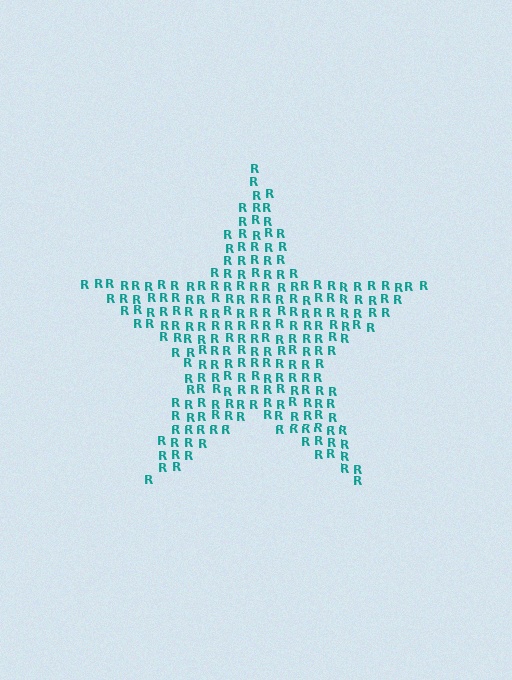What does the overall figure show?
The overall figure shows a star.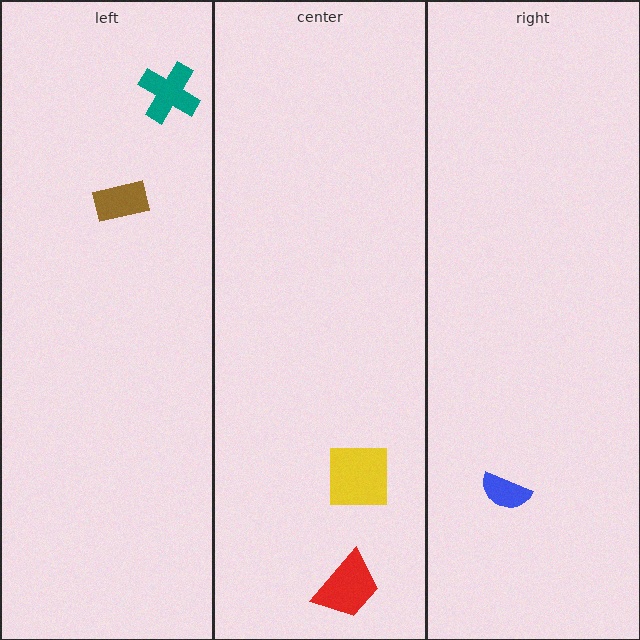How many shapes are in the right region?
1.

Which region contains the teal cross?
The left region.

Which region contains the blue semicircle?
The right region.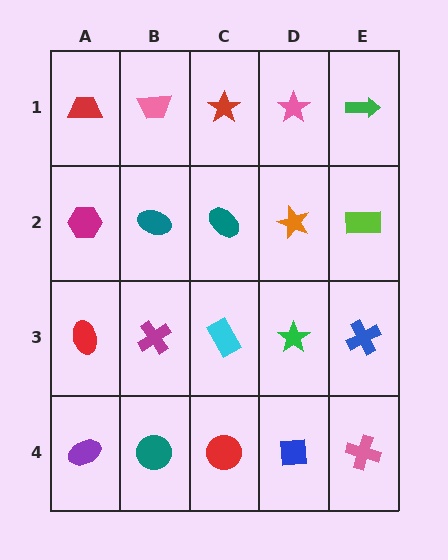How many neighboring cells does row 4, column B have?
3.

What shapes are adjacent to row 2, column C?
A red star (row 1, column C), a cyan rectangle (row 3, column C), a teal ellipse (row 2, column B), an orange star (row 2, column D).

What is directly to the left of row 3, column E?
A green star.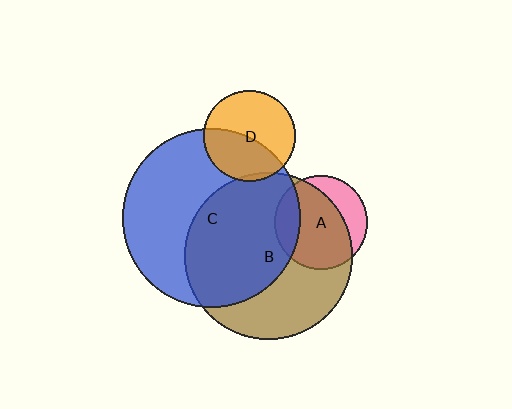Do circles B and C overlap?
Yes.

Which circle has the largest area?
Circle C (blue).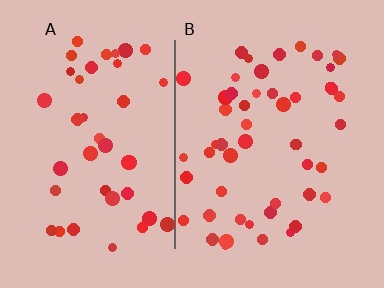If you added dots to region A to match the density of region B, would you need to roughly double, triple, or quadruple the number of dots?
Approximately double.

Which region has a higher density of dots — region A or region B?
B (the right).